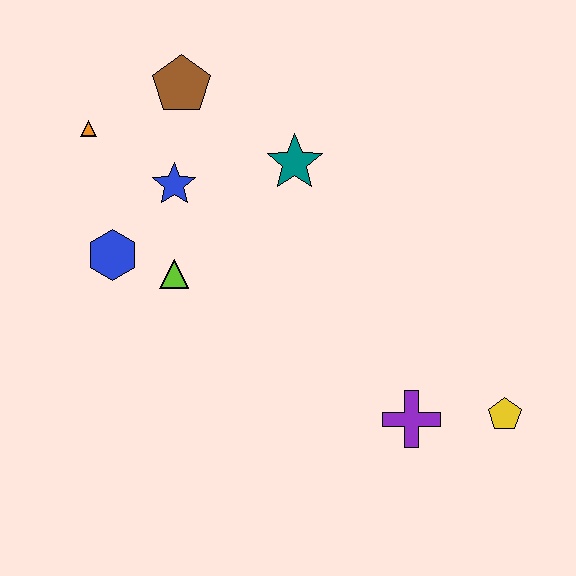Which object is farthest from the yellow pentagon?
The orange triangle is farthest from the yellow pentagon.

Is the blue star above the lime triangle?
Yes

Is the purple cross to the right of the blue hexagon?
Yes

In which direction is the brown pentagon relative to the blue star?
The brown pentagon is above the blue star.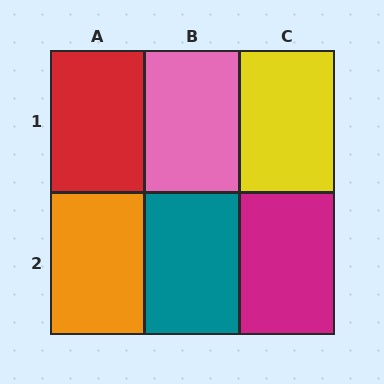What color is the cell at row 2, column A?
Orange.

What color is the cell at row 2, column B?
Teal.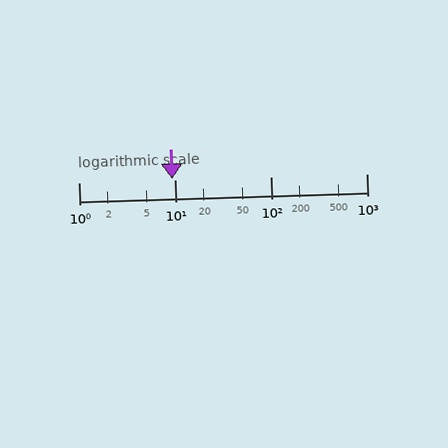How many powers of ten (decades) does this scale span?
The scale spans 3 decades, from 1 to 1000.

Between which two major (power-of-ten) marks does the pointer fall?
The pointer is between 1 and 10.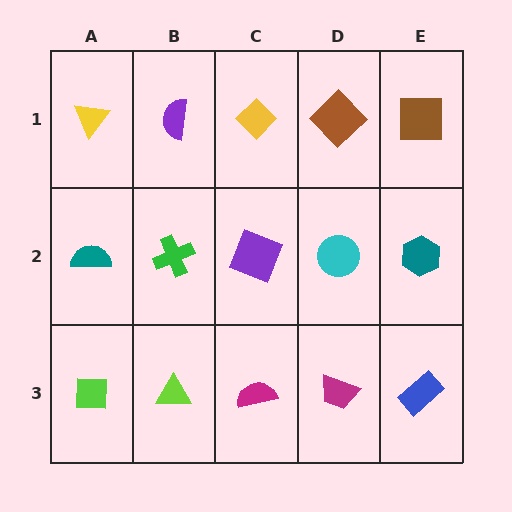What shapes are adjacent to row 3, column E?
A teal hexagon (row 2, column E), a magenta trapezoid (row 3, column D).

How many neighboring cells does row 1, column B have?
3.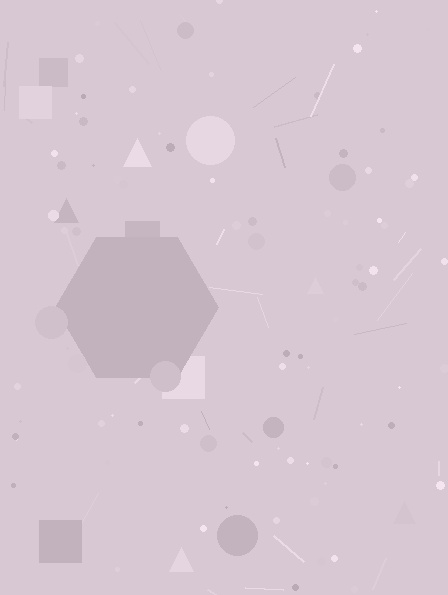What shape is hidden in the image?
A hexagon is hidden in the image.